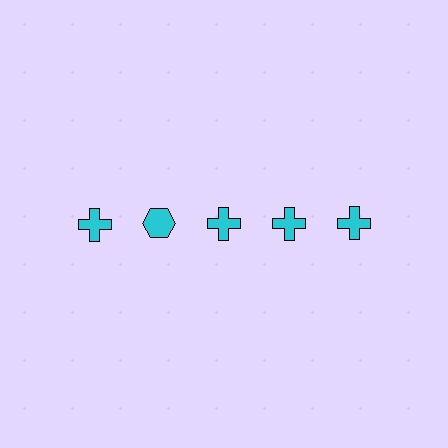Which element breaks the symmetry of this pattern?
The cyan hexagon in the top row, second from left column breaks the symmetry. All other shapes are cyan crosses.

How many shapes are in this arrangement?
There are 5 shapes arranged in a grid pattern.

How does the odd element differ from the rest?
It has a different shape: hexagon instead of cross.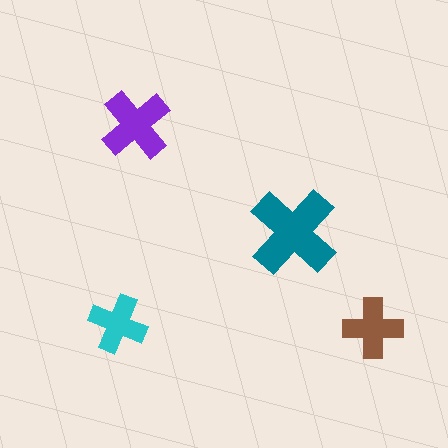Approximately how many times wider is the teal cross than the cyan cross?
About 1.5 times wider.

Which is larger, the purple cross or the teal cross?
The teal one.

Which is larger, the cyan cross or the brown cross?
The brown one.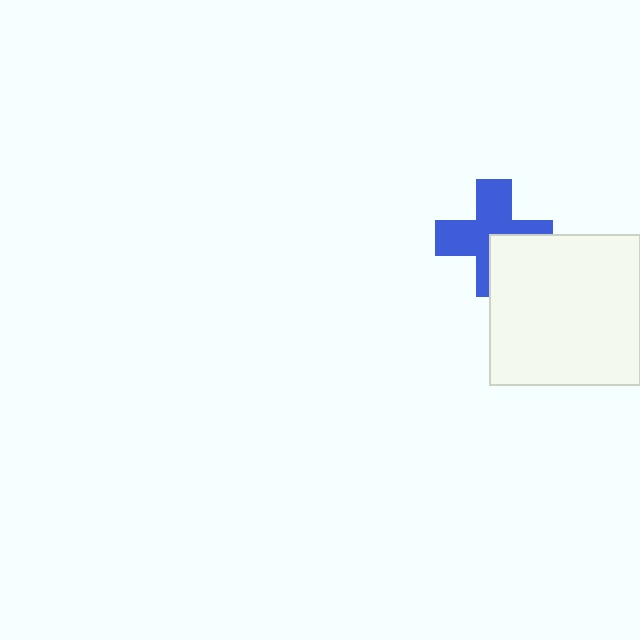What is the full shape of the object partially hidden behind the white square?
The partially hidden object is a blue cross.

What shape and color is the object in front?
The object in front is a white square.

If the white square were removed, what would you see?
You would see the complete blue cross.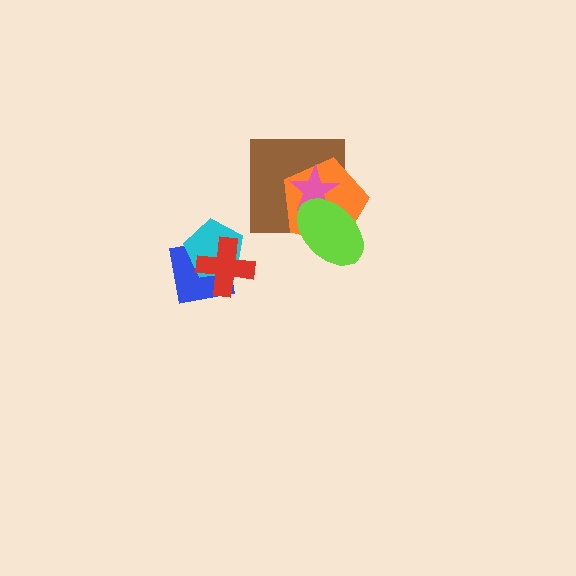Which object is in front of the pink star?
The lime ellipse is in front of the pink star.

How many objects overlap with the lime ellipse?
3 objects overlap with the lime ellipse.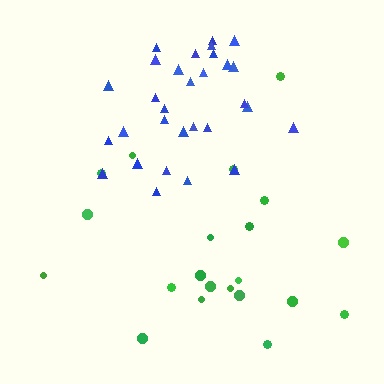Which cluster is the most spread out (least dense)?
Green.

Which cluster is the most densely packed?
Blue.